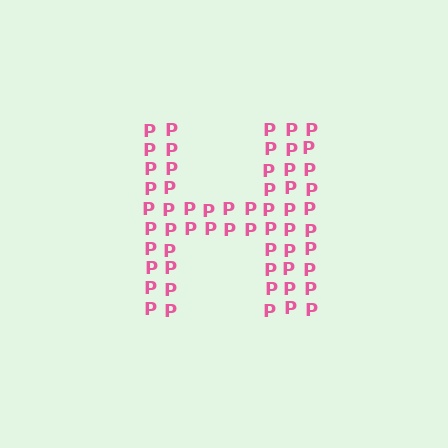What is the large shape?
The large shape is the letter H.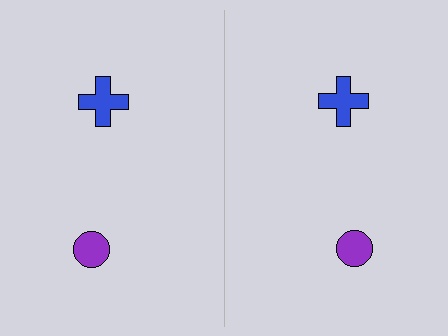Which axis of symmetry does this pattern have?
The pattern has a vertical axis of symmetry running through the center of the image.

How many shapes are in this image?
There are 4 shapes in this image.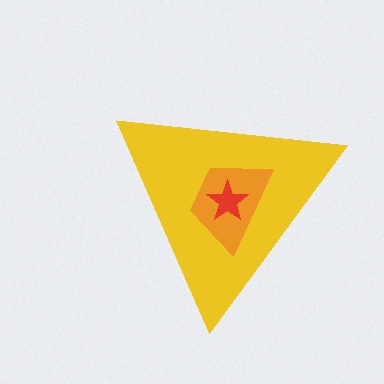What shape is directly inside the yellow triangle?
The orange trapezoid.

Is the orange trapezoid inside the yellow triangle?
Yes.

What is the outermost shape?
The yellow triangle.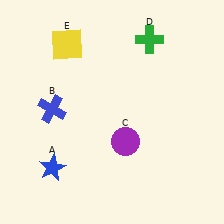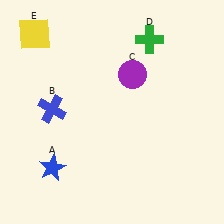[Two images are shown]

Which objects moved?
The objects that moved are: the purple circle (C), the yellow square (E).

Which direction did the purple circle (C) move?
The purple circle (C) moved up.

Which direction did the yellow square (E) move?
The yellow square (E) moved left.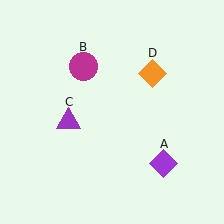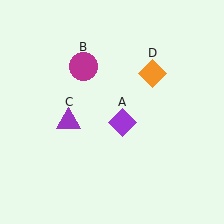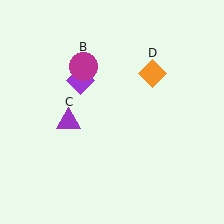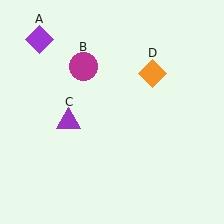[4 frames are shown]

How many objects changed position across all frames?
1 object changed position: purple diamond (object A).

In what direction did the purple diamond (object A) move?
The purple diamond (object A) moved up and to the left.